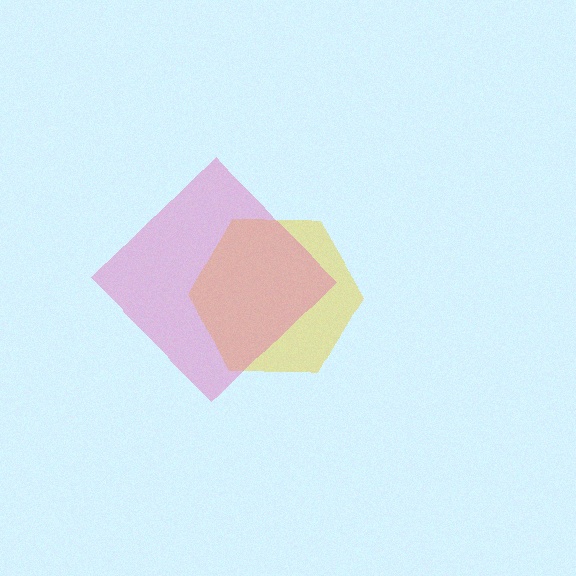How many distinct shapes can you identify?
There are 2 distinct shapes: a yellow hexagon, a pink diamond.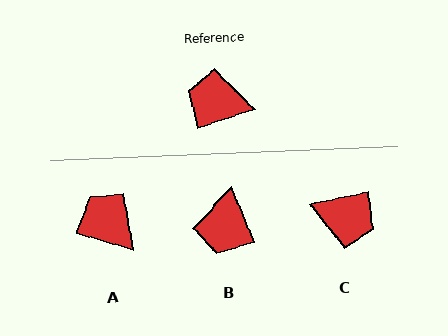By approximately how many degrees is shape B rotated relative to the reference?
Approximately 93 degrees counter-clockwise.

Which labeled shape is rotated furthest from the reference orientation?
C, about 173 degrees away.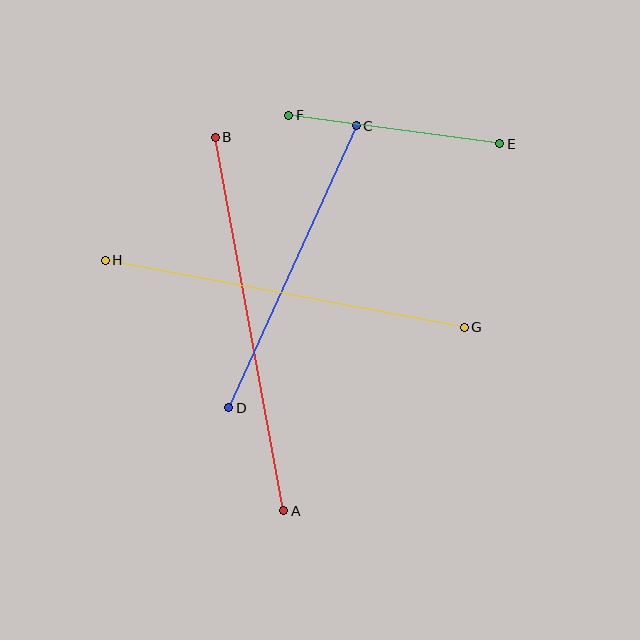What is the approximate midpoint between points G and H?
The midpoint is at approximately (285, 294) pixels.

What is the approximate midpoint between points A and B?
The midpoint is at approximately (249, 324) pixels.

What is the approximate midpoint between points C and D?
The midpoint is at approximately (293, 267) pixels.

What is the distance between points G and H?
The distance is approximately 365 pixels.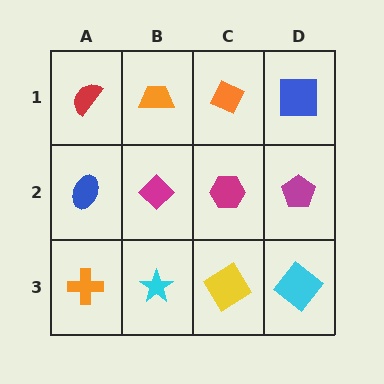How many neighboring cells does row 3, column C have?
3.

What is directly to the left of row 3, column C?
A cyan star.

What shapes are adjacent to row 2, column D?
A blue square (row 1, column D), a cyan diamond (row 3, column D), a magenta hexagon (row 2, column C).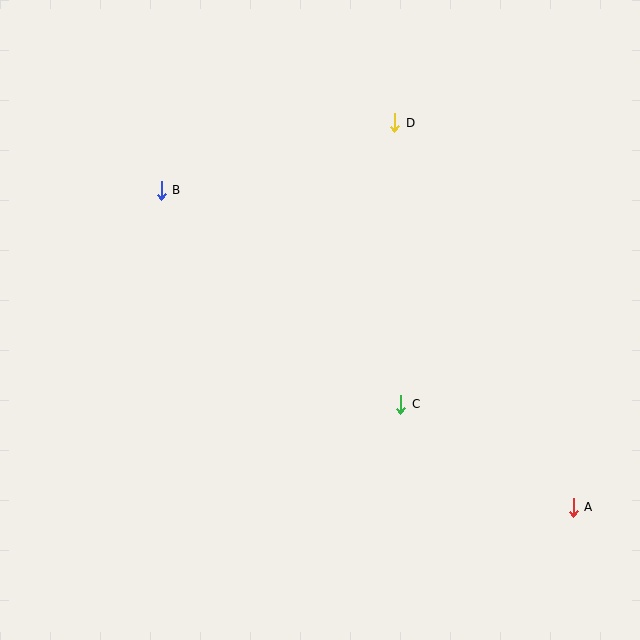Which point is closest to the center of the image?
Point C at (401, 404) is closest to the center.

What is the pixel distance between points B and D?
The distance between B and D is 243 pixels.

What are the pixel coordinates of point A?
Point A is at (573, 507).